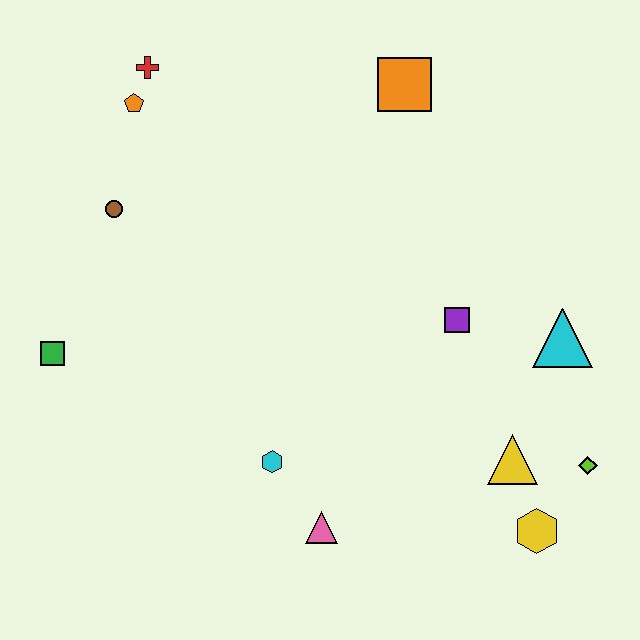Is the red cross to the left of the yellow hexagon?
Yes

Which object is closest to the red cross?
The orange pentagon is closest to the red cross.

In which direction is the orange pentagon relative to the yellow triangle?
The orange pentagon is to the left of the yellow triangle.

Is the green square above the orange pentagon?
No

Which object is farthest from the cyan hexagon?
The red cross is farthest from the cyan hexagon.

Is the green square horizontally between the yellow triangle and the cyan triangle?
No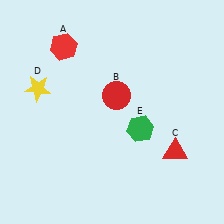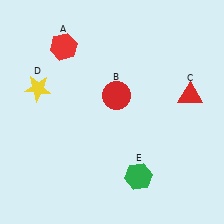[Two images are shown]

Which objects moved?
The objects that moved are: the red triangle (C), the green hexagon (E).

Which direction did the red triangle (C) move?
The red triangle (C) moved up.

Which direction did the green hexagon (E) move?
The green hexagon (E) moved down.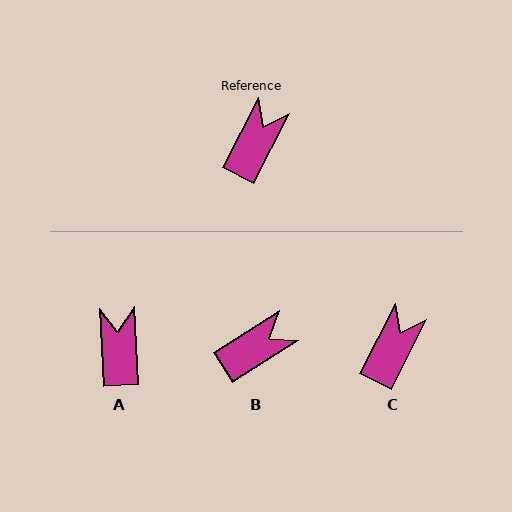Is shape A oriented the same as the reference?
No, it is off by about 30 degrees.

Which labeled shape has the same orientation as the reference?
C.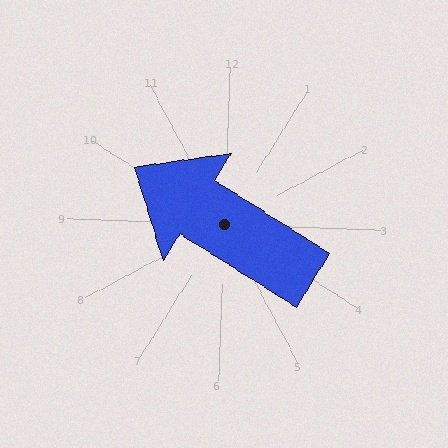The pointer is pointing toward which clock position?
Roughly 10 o'clock.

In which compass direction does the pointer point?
Northwest.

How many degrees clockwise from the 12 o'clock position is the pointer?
Approximately 300 degrees.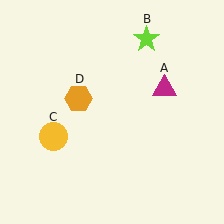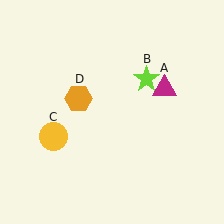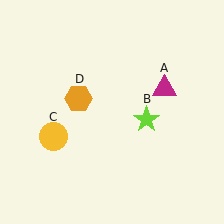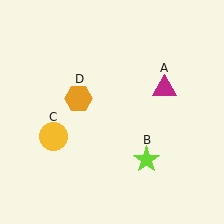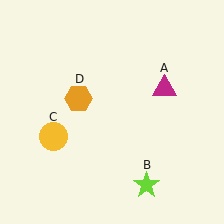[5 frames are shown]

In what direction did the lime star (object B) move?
The lime star (object B) moved down.